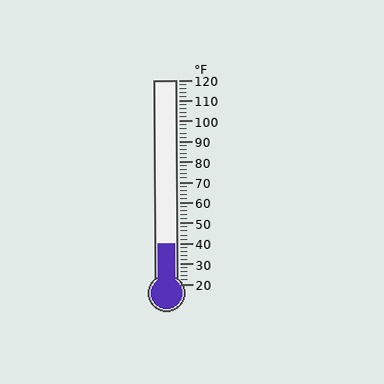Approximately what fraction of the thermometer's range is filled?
The thermometer is filled to approximately 20% of its range.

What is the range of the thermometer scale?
The thermometer scale ranges from 20°F to 120°F.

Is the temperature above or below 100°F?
The temperature is below 100°F.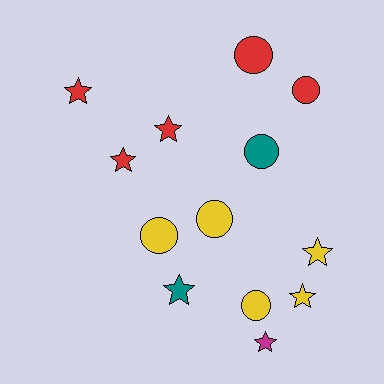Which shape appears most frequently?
Star, with 7 objects.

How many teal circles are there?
There is 1 teal circle.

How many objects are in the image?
There are 13 objects.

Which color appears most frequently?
Red, with 5 objects.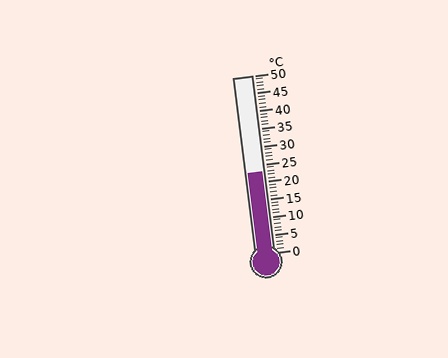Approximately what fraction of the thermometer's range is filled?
The thermometer is filled to approximately 45% of its range.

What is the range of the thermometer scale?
The thermometer scale ranges from 0°C to 50°C.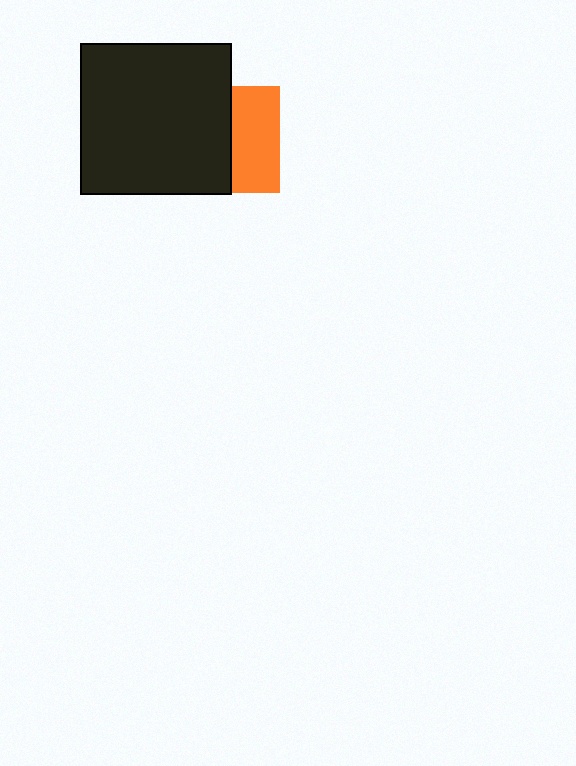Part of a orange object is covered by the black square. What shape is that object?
It is a square.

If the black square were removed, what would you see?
You would see the complete orange square.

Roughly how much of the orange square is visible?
About half of it is visible (roughly 45%).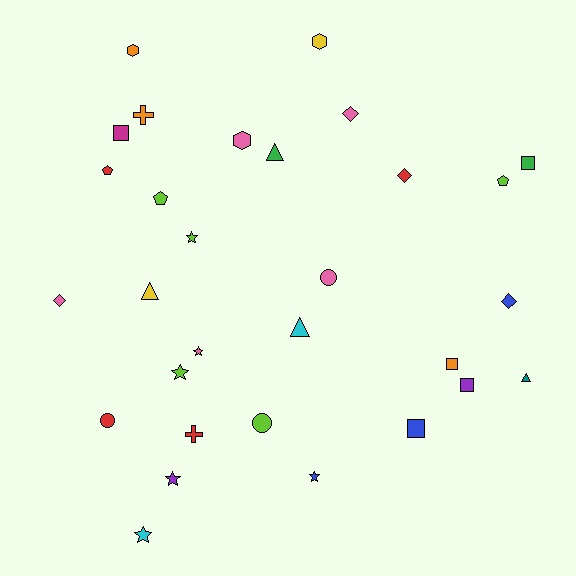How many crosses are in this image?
There are 2 crosses.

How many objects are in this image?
There are 30 objects.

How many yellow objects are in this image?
There are 2 yellow objects.